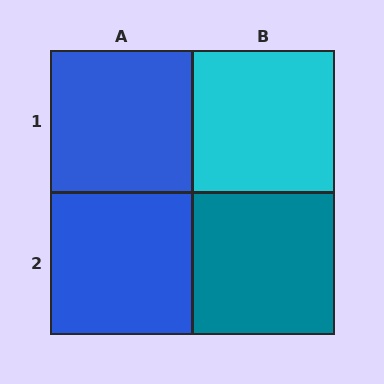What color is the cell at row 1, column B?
Cyan.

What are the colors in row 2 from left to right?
Blue, teal.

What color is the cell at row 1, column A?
Blue.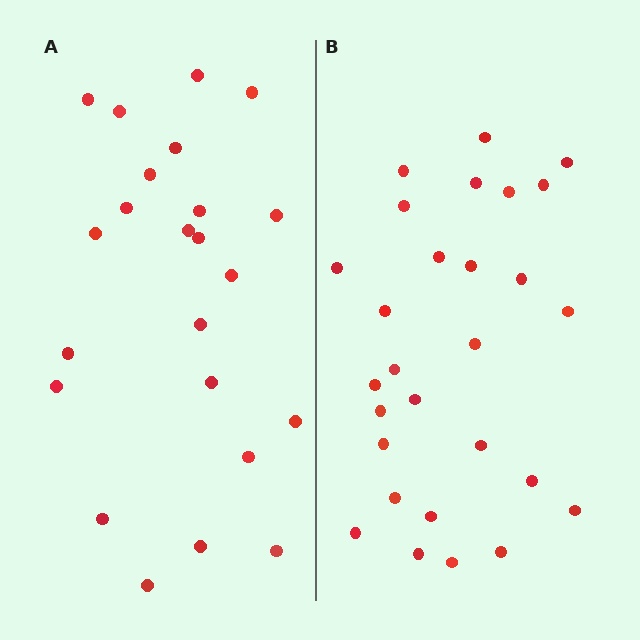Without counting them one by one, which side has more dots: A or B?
Region B (the right region) has more dots.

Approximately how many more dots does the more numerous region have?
Region B has about 5 more dots than region A.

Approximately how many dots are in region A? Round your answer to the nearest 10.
About 20 dots. (The exact count is 23, which rounds to 20.)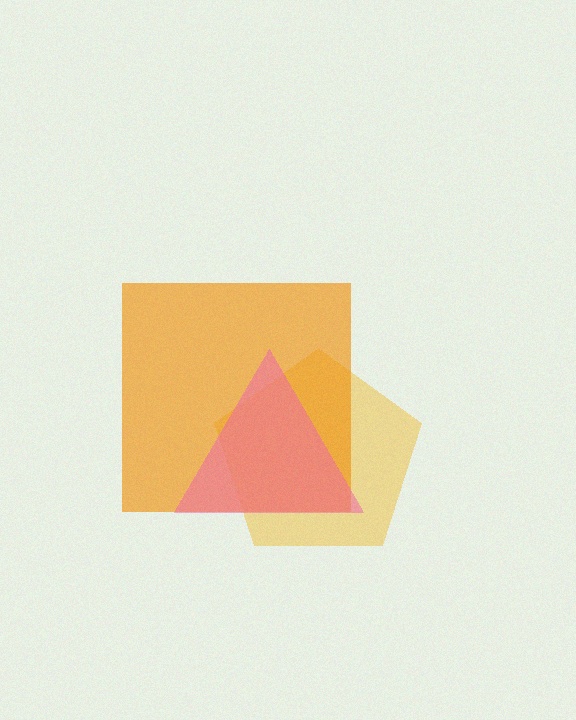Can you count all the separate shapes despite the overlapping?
Yes, there are 3 separate shapes.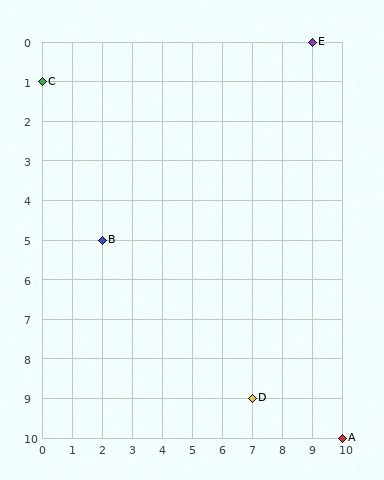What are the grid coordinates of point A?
Point A is at grid coordinates (10, 10).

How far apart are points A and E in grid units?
Points A and E are 1 column and 10 rows apart (about 10.0 grid units diagonally).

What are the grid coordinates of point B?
Point B is at grid coordinates (2, 5).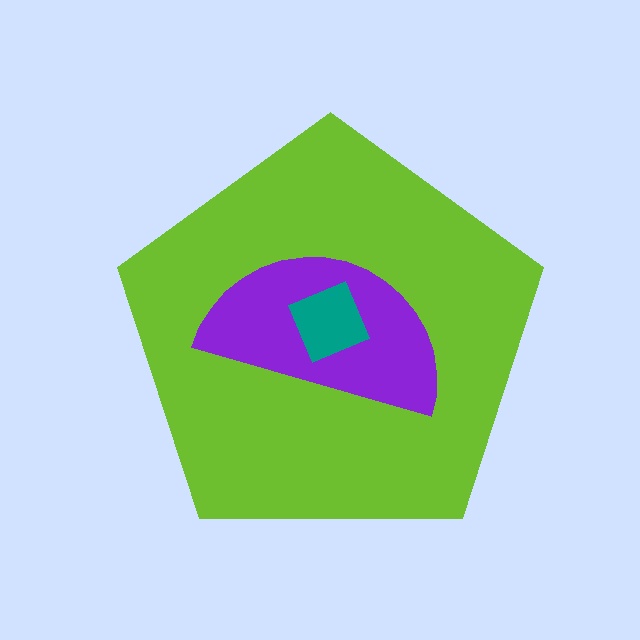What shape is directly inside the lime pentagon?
The purple semicircle.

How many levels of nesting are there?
3.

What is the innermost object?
The teal square.